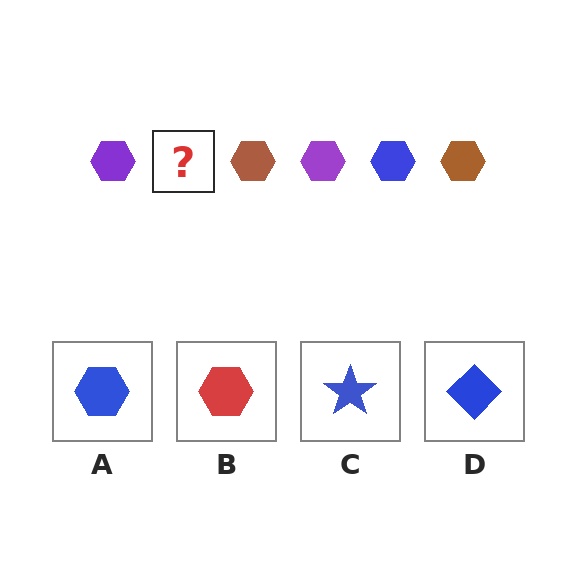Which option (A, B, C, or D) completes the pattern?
A.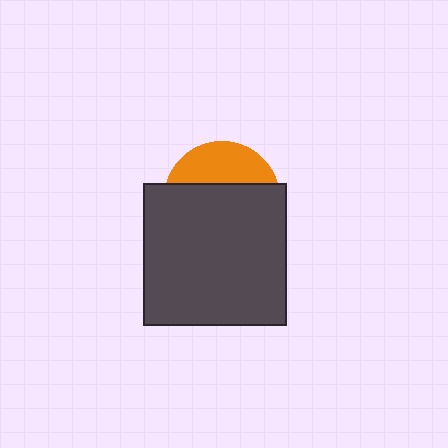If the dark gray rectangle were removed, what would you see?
You would see the complete orange circle.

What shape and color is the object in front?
The object in front is a dark gray rectangle.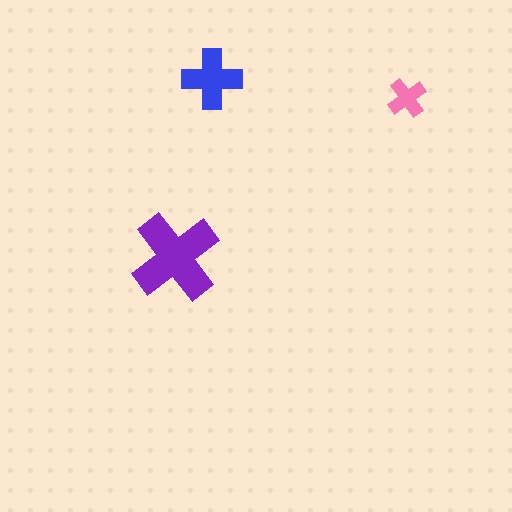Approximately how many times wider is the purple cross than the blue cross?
About 1.5 times wider.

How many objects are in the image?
There are 3 objects in the image.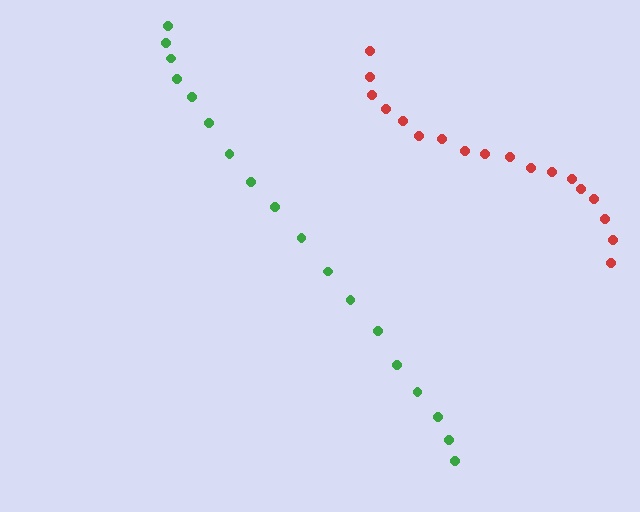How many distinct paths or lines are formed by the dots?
There are 2 distinct paths.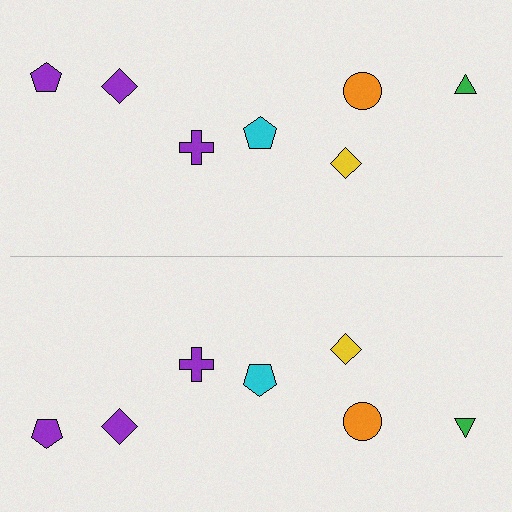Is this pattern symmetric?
Yes, this pattern has bilateral (reflection) symmetry.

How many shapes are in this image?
There are 14 shapes in this image.